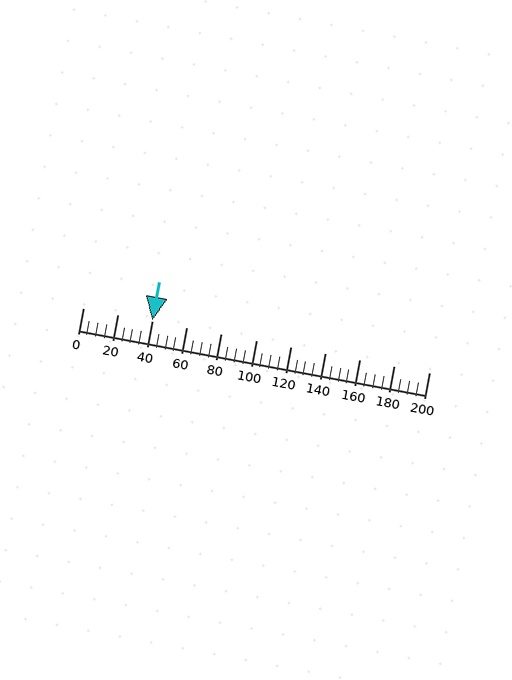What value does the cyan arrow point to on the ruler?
The cyan arrow points to approximately 40.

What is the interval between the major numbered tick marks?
The major tick marks are spaced 20 units apart.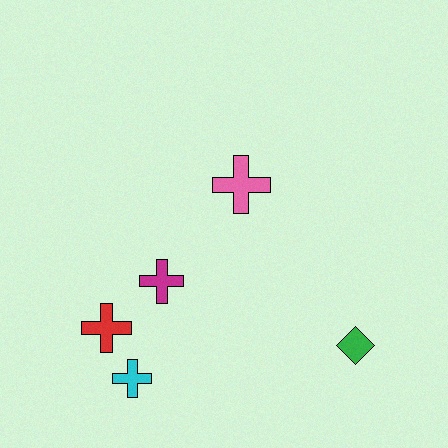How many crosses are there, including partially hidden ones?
There are 4 crosses.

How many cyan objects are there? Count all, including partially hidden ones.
There is 1 cyan object.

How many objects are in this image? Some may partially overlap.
There are 5 objects.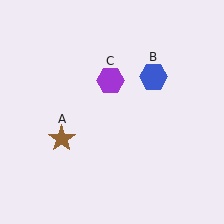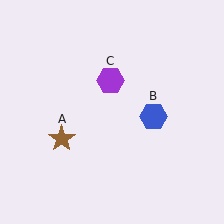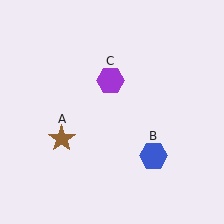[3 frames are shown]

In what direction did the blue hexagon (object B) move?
The blue hexagon (object B) moved down.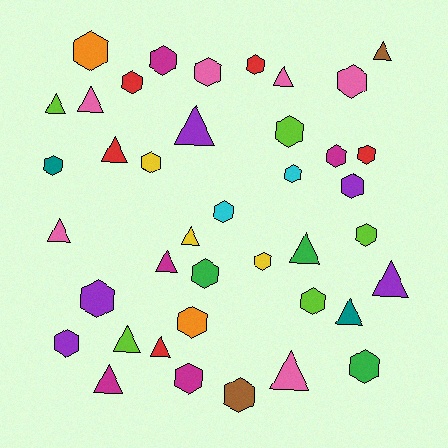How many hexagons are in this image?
There are 24 hexagons.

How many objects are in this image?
There are 40 objects.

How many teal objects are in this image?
There are 2 teal objects.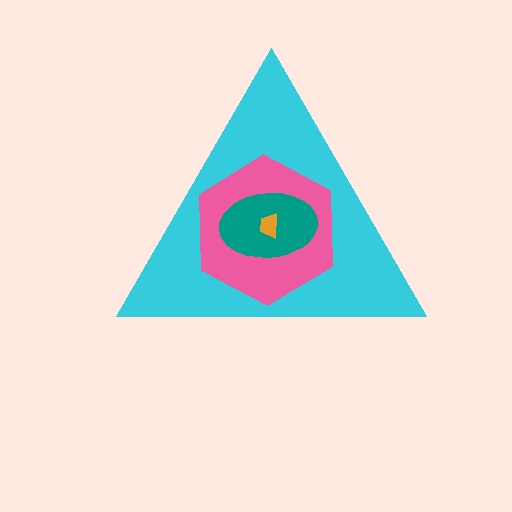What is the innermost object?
The orange trapezoid.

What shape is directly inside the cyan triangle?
The pink hexagon.